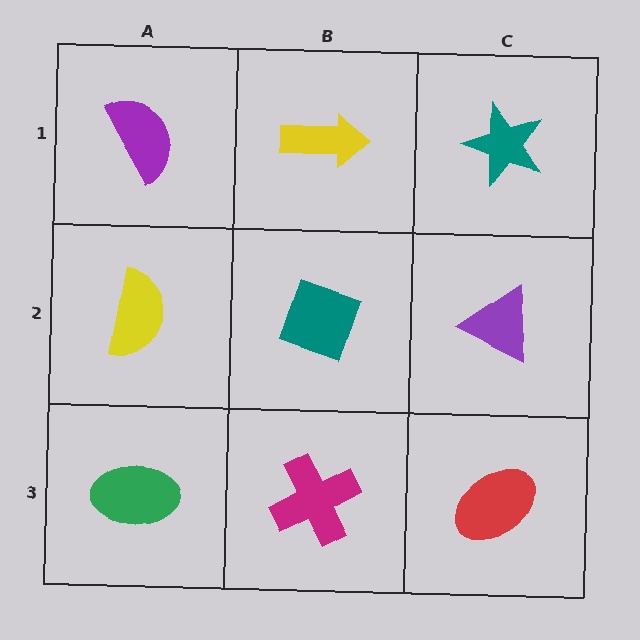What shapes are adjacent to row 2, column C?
A teal star (row 1, column C), a red ellipse (row 3, column C), a teal diamond (row 2, column B).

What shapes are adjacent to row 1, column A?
A yellow semicircle (row 2, column A), a yellow arrow (row 1, column B).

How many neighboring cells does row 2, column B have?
4.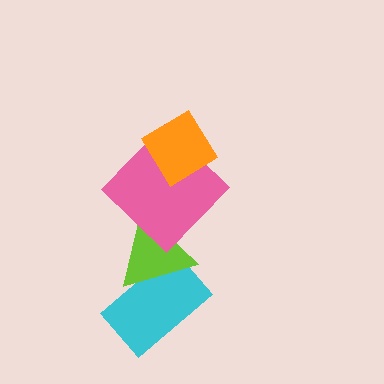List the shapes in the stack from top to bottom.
From top to bottom: the orange diamond, the pink diamond, the lime triangle, the cyan rectangle.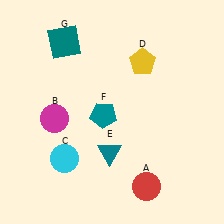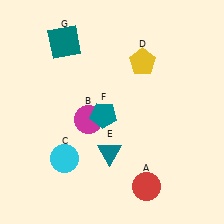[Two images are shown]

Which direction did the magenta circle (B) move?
The magenta circle (B) moved right.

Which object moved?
The magenta circle (B) moved right.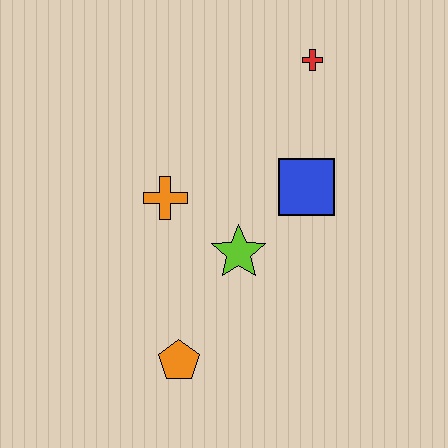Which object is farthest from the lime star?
The red cross is farthest from the lime star.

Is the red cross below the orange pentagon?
No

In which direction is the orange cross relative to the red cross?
The orange cross is to the left of the red cross.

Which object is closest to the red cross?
The blue square is closest to the red cross.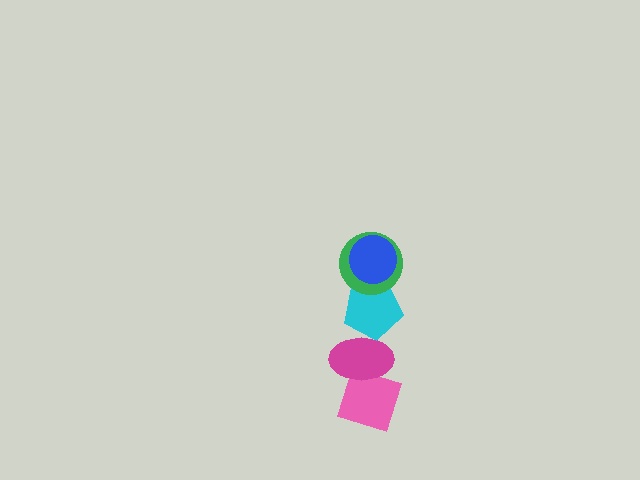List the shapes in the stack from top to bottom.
From top to bottom: the blue circle, the green circle, the cyan pentagon, the magenta ellipse, the pink diamond.